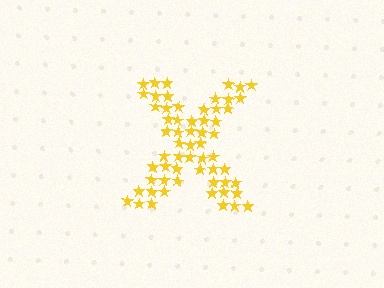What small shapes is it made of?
It is made of small stars.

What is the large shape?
The large shape is the letter X.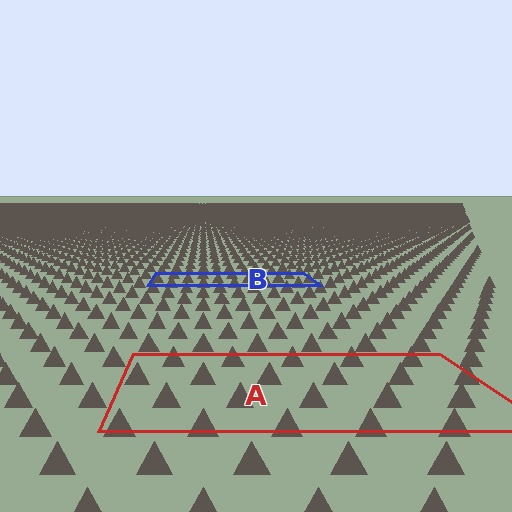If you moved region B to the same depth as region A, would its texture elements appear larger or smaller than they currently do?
They would appear larger. At a closer depth, the same texture elements are projected at a bigger on-screen size.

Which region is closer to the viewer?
Region A is closer. The texture elements there are larger and more spread out.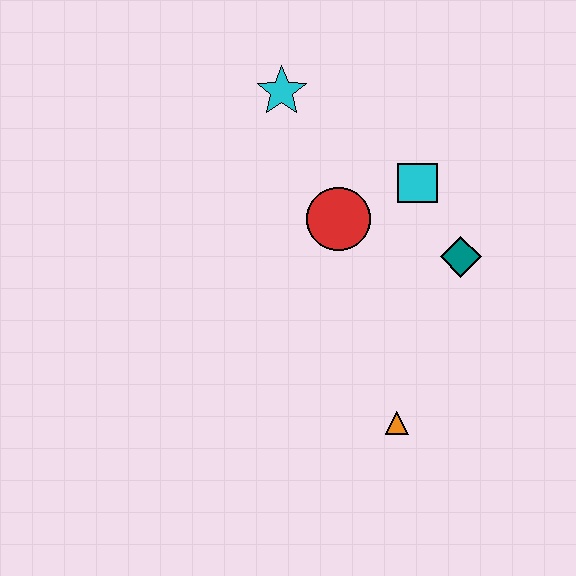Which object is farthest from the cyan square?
The orange triangle is farthest from the cyan square.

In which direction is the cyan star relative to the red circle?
The cyan star is above the red circle.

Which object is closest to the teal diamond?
The cyan square is closest to the teal diamond.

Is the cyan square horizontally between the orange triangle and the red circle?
No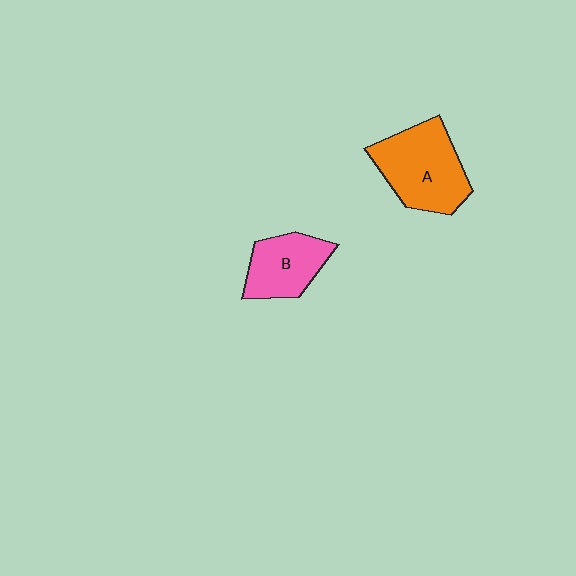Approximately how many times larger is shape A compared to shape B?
Approximately 1.4 times.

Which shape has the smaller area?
Shape B (pink).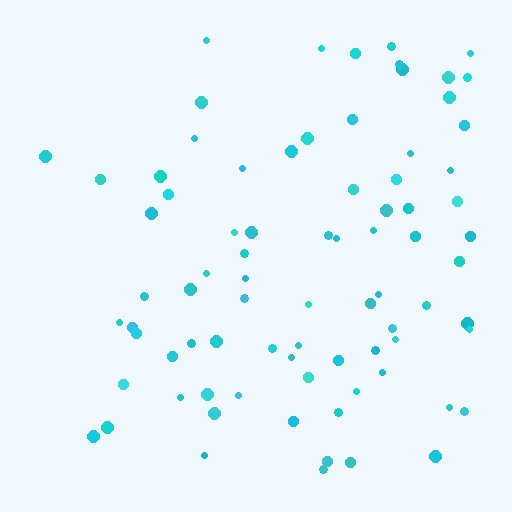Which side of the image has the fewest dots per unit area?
The left.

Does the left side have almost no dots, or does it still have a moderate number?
Still a moderate number, just noticeably fewer than the right.